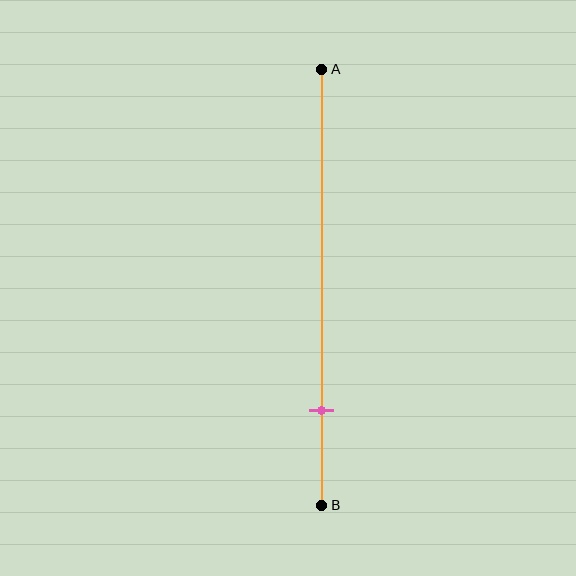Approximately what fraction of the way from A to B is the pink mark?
The pink mark is approximately 80% of the way from A to B.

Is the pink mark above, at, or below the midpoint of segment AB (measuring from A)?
The pink mark is below the midpoint of segment AB.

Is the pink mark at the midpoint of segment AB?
No, the mark is at about 80% from A, not at the 50% midpoint.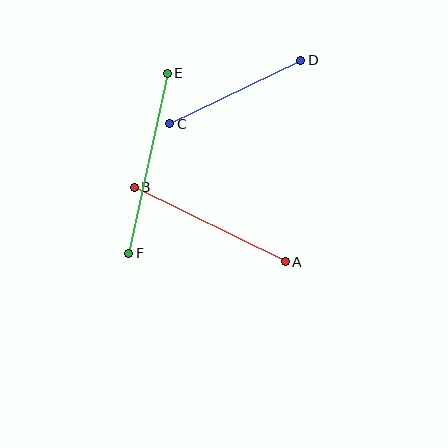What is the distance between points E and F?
The distance is approximately 184 pixels.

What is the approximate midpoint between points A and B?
The midpoint is at approximately (210, 224) pixels.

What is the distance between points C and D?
The distance is approximately 146 pixels.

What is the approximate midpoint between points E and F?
The midpoint is at approximately (148, 163) pixels.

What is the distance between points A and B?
The distance is approximately 168 pixels.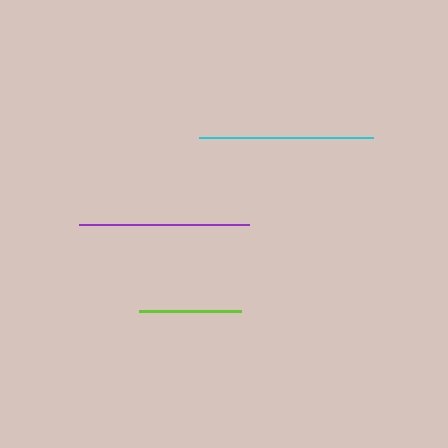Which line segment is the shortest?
The lime line is the shortest at approximately 102 pixels.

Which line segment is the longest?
The cyan line is the longest at approximately 174 pixels.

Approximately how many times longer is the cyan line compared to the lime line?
The cyan line is approximately 1.7 times the length of the lime line.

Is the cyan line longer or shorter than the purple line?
The cyan line is longer than the purple line.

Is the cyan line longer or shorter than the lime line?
The cyan line is longer than the lime line.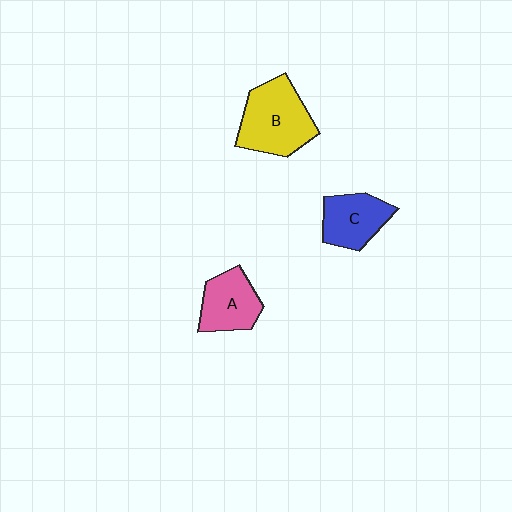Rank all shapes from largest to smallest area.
From largest to smallest: B (yellow), A (pink), C (blue).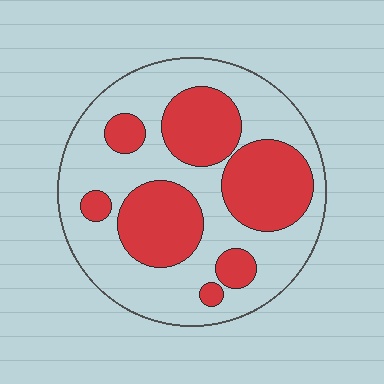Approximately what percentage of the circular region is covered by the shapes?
Approximately 40%.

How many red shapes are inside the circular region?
7.